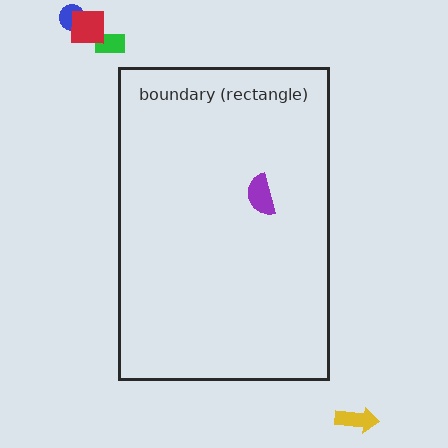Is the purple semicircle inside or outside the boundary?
Inside.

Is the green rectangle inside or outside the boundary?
Outside.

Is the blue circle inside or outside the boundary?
Outside.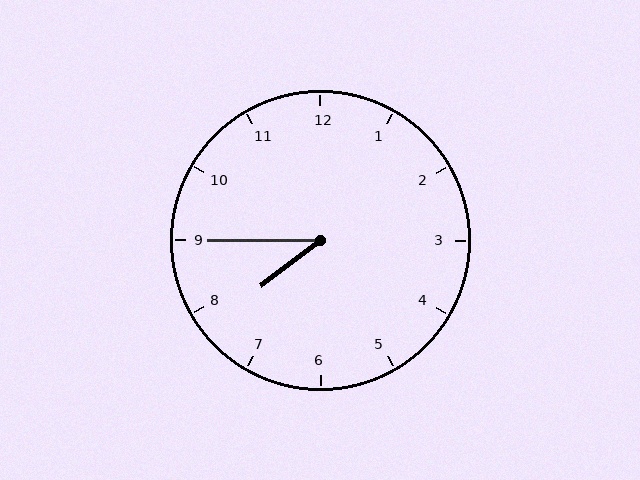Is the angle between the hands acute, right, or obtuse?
It is acute.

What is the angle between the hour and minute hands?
Approximately 38 degrees.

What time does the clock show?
7:45.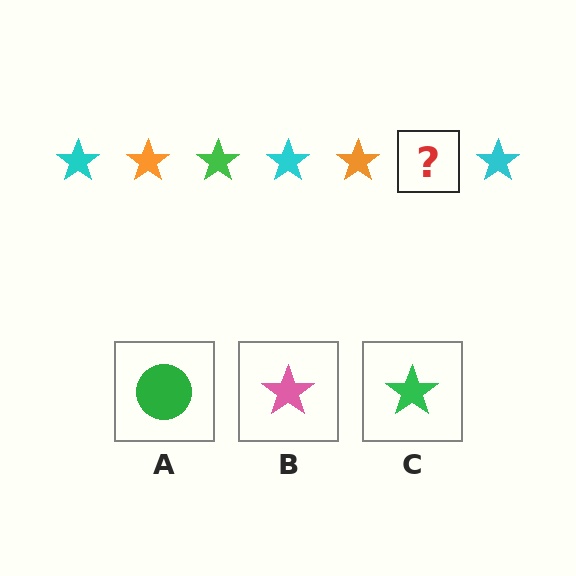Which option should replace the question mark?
Option C.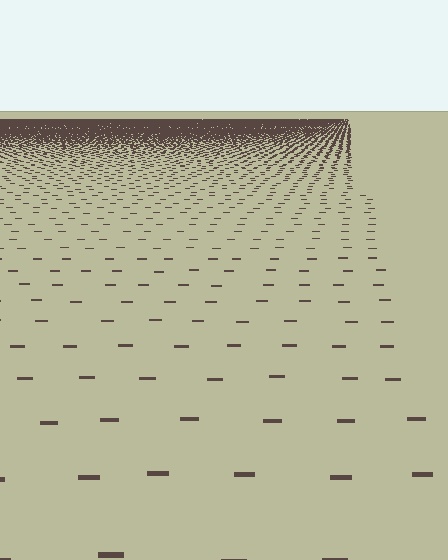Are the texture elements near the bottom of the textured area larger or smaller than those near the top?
Larger. Near the bottom, elements are closer to the viewer and appear at a bigger on-screen size.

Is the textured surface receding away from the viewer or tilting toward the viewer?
The surface is receding away from the viewer. Texture elements get smaller and denser toward the top.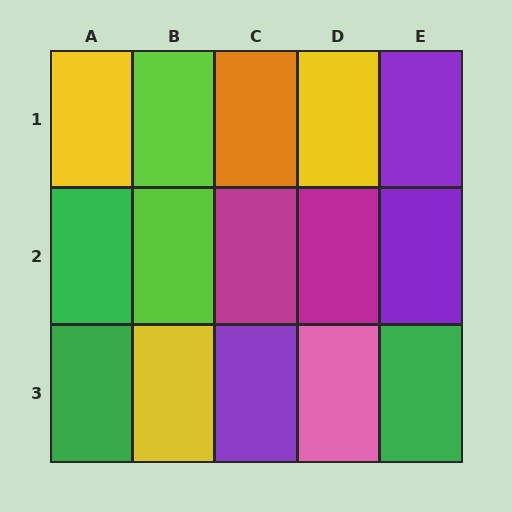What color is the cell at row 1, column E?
Purple.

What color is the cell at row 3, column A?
Green.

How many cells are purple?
3 cells are purple.